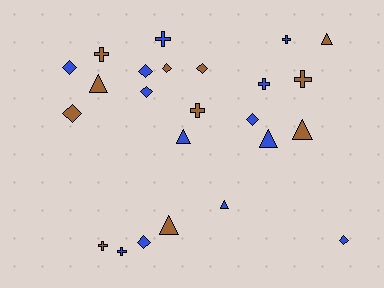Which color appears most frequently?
Blue, with 13 objects.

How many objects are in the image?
There are 24 objects.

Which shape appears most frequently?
Diamond, with 9 objects.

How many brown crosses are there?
There are 4 brown crosses.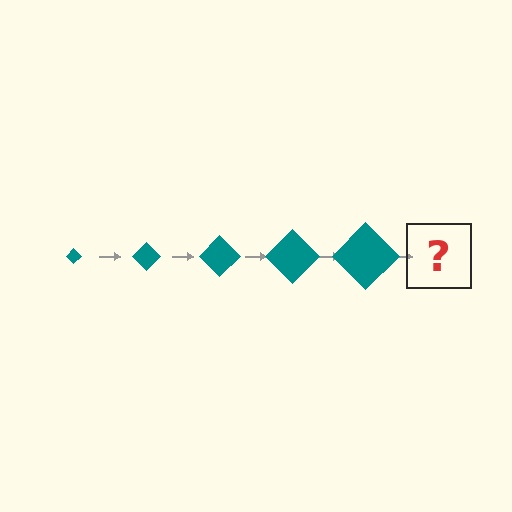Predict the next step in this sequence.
The next step is a teal diamond, larger than the previous one.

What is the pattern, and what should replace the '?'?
The pattern is that the diamond gets progressively larger each step. The '?' should be a teal diamond, larger than the previous one.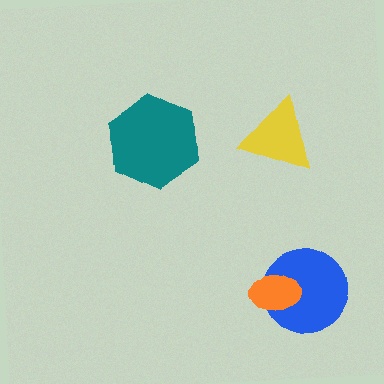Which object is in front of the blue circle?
The orange ellipse is in front of the blue circle.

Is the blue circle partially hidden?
Yes, it is partially covered by another shape.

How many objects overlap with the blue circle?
1 object overlaps with the blue circle.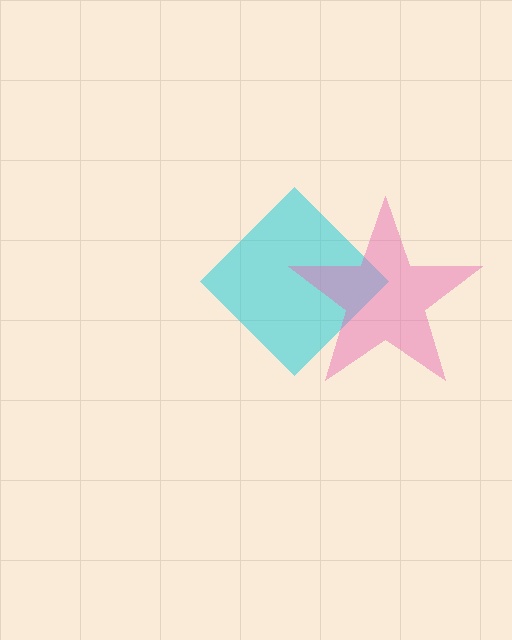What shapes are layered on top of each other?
The layered shapes are: a cyan diamond, a pink star.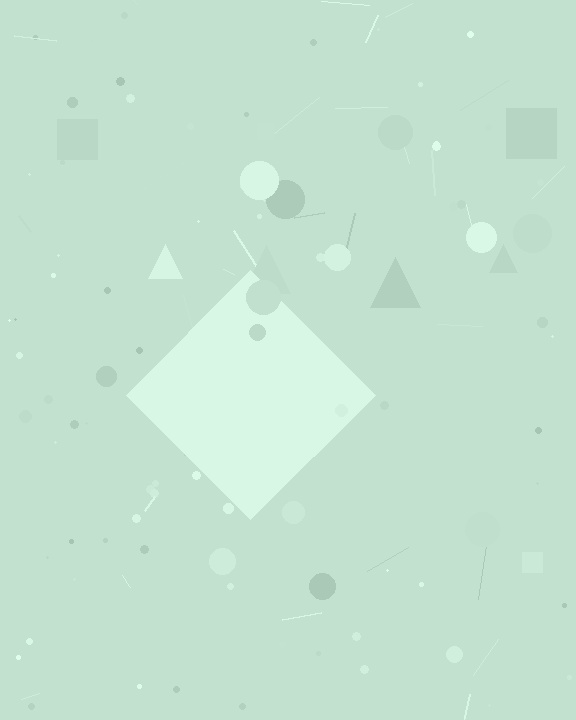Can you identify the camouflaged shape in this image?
The camouflaged shape is a diamond.